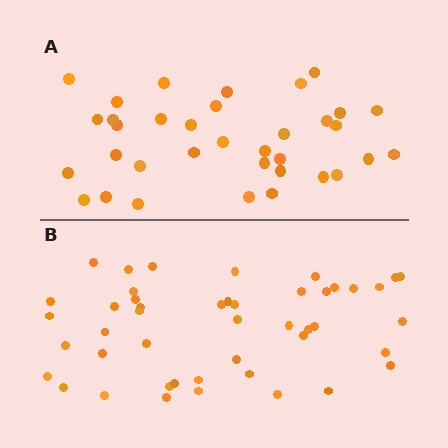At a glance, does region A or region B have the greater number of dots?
Region B (the bottom region) has more dots.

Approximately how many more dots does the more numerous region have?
Region B has roughly 12 or so more dots than region A.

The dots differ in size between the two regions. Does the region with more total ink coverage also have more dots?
No. Region A has more total ink coverage because its dots are larger, but region B actually contains more individual dots. Total area can be misleading — the number of items is what matters here.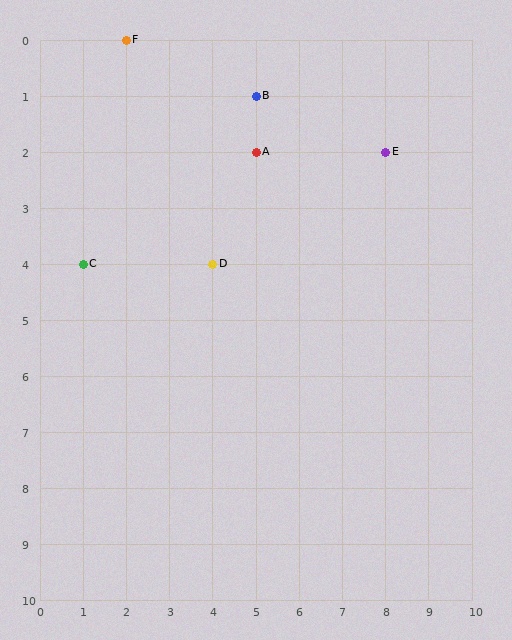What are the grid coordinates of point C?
Point C is at grid coordinates (1, 4).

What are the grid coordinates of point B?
Point B is at grid coordinates (5, 1).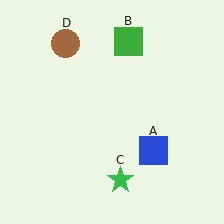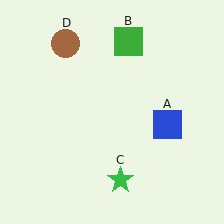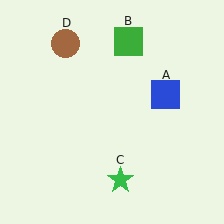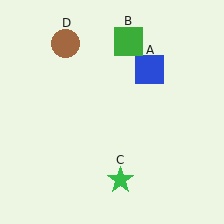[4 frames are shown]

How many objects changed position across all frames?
1 object changed position: blue square (object A).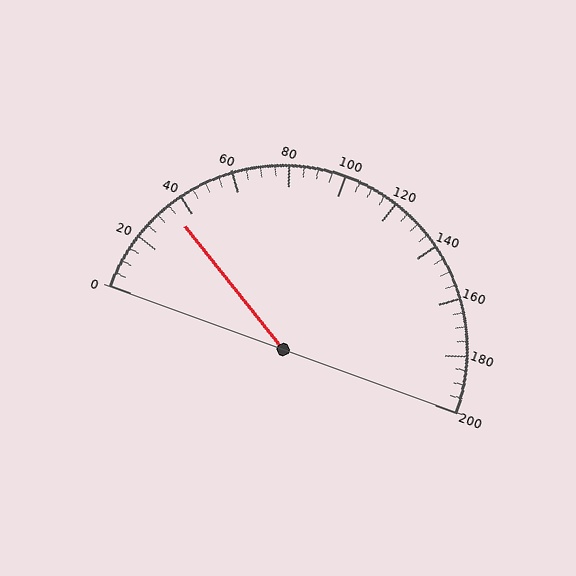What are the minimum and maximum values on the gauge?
The gauge ranges from 0 to 200.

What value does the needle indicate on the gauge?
The needle indicates approximately 35.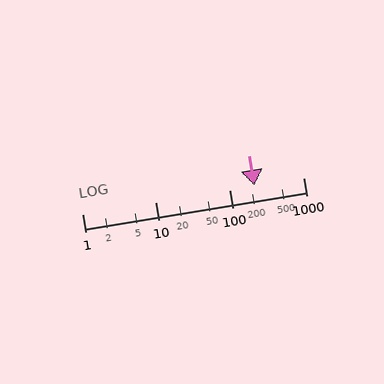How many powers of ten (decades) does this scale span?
The scale spans 3 decades, from 1 to 1000.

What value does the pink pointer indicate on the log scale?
The pointer indicates approximately 220.